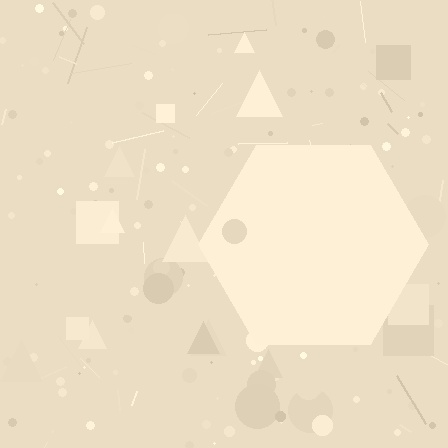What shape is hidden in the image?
A hexagon is hidden in the image.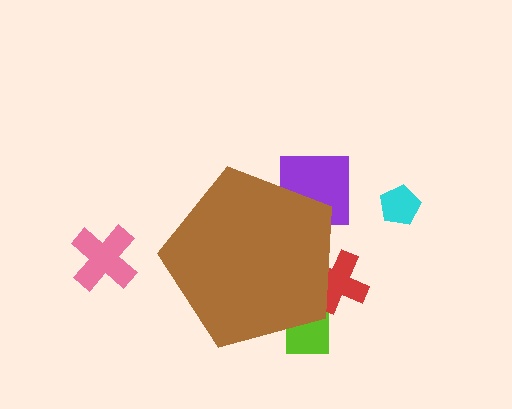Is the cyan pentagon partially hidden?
No, the cyan pentagon is fully visible.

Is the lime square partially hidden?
Yes, the lime square is partially hidden behind the brown pentagon.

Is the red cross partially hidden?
Yes, the red cross is partially hidden behind the brown pentagon.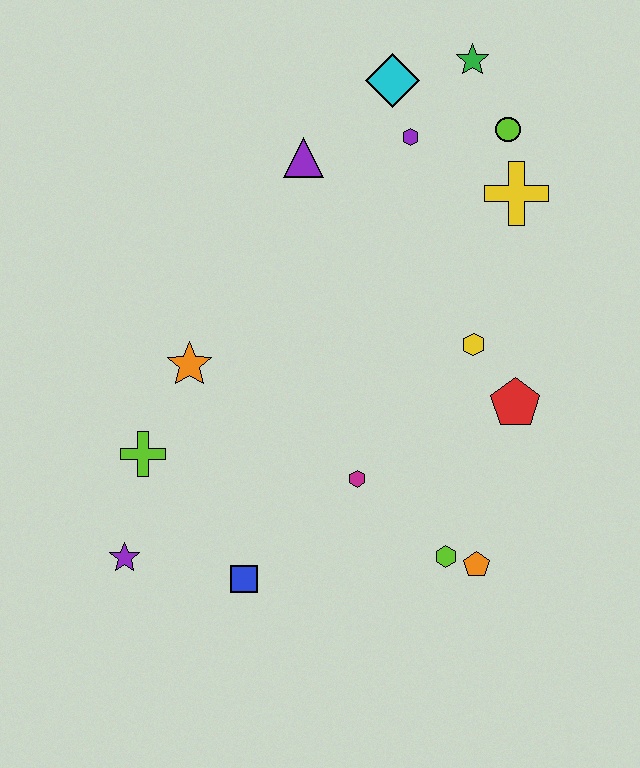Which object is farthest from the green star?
The purple star is farthest from the green star.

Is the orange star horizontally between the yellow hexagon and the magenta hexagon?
No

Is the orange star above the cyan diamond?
No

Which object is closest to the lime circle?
The yellow cross is closest to the lime circle.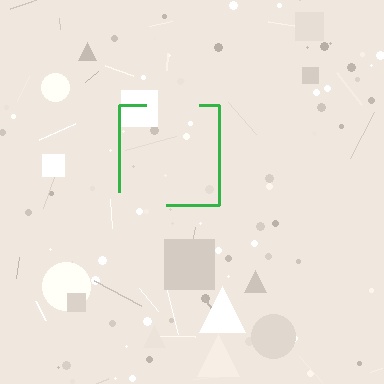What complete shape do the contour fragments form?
The contour fragments form a square.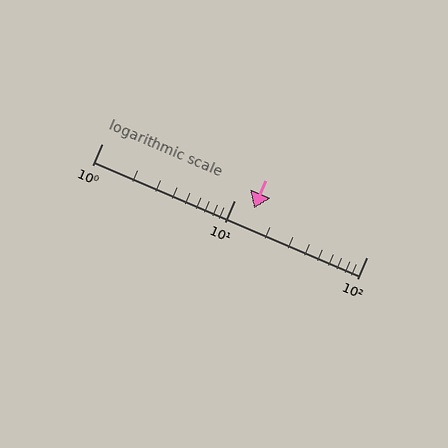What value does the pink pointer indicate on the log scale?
The pointer indicates approximately 14.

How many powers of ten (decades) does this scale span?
The scale spans 2 decades, from 1 to 100.